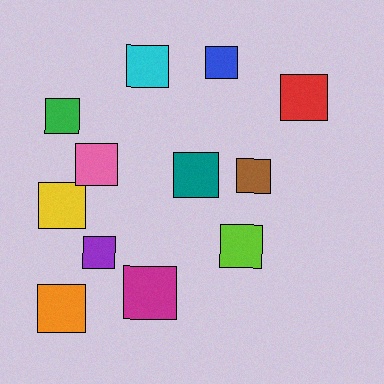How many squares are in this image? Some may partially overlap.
There are 12 squares.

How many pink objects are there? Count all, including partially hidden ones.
There is 1 pink object.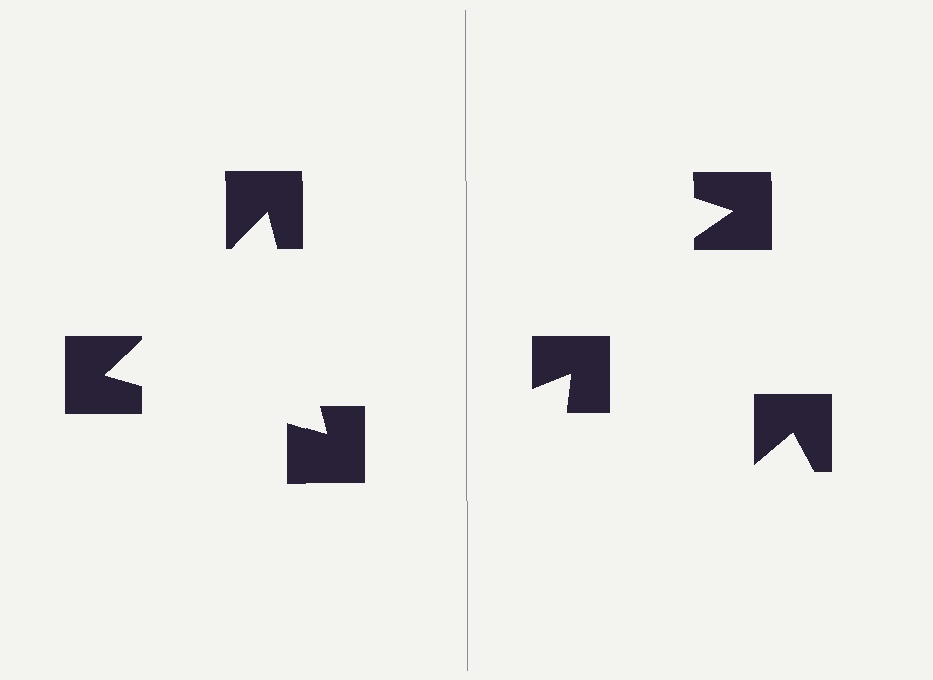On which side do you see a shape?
An illusory triangle appears on the left side. On the right side the wedge cuts are rotated, so no coherent shape forms.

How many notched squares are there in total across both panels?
6 — 3 on each side.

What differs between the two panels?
The notched squares are positioned identically on both sides; only the wedge orientations differ. On the left they align to a triangle; on the right they are misaligned.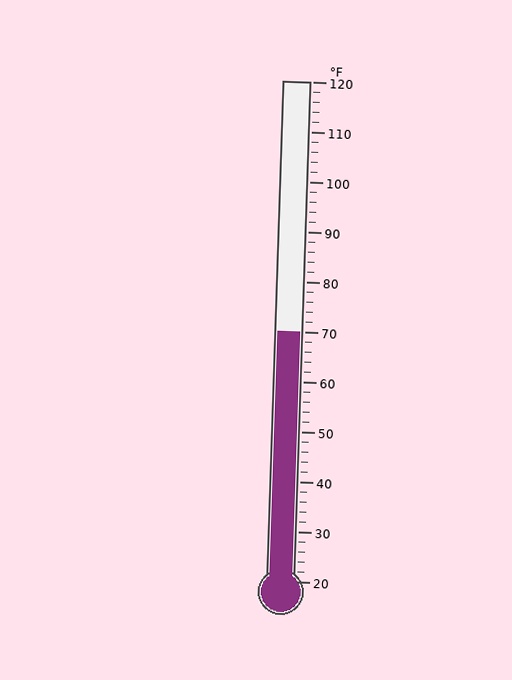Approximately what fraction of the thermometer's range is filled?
The thermometer is filled to approximately 50% of its range.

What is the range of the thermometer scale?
The thermometer scale ranges from 20°F to 120°F.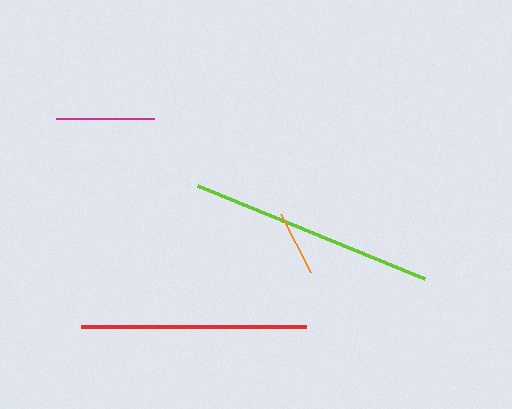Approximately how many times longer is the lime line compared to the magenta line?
The lime line is approximately 2.5 times the length of the magenta line.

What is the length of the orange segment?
The orange segment is approximately 65 pixels long.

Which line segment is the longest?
The lime line is the longest at approximately 245 pixels.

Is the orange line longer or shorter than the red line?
The red line is longer than the orange line.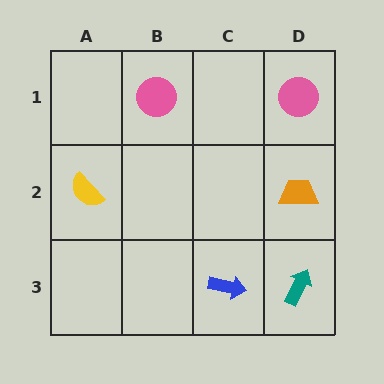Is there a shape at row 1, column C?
No, that cell is empty.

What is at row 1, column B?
A pink circle.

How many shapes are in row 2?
2 shapes.